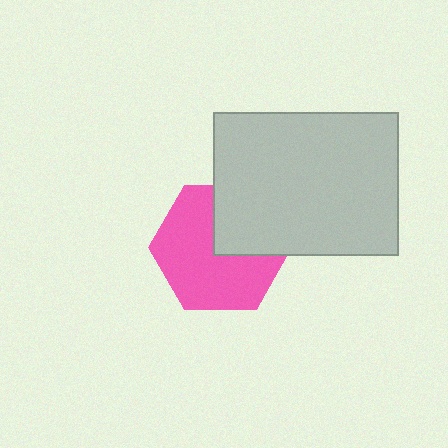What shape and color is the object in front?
The object in front is a light gray rectangle.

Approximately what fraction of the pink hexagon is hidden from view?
Roughly 33% of the pink hexagon is hidden behind the light gray rectangle.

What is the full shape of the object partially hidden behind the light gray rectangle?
The partially hidden object is a pink hexagon.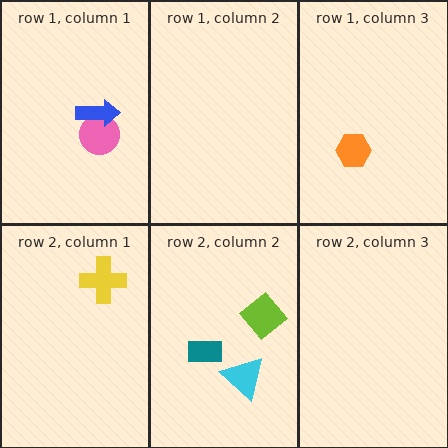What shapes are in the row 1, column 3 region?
The orange hexagon.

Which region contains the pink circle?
The row 1, column 1 region.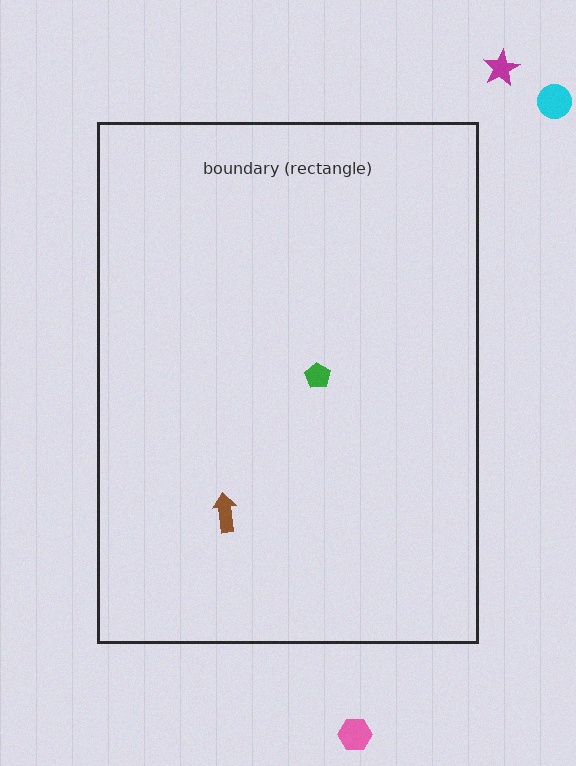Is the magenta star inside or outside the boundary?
Outside.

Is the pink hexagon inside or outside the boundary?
Outside.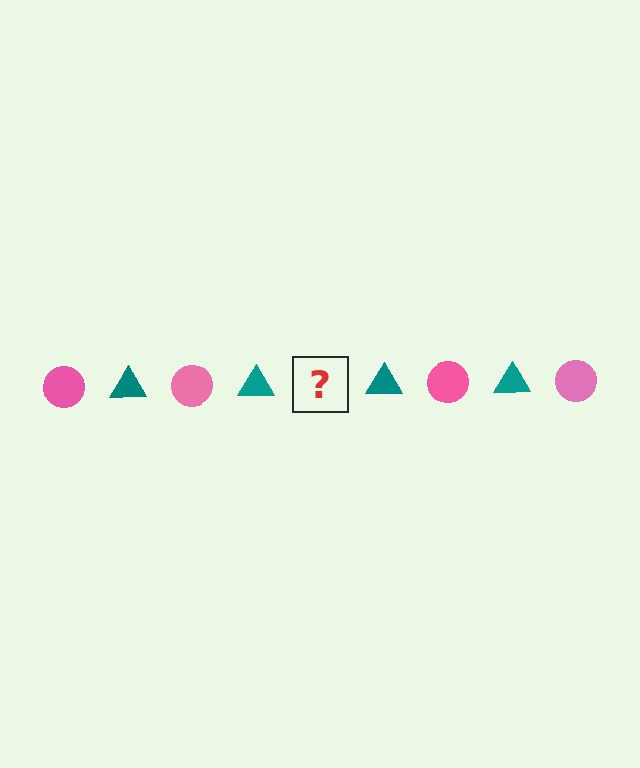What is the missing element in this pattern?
The missing element is a pink circle.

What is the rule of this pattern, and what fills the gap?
The rule is that the pattern alternates between pink circle and teal triangle. The gap should be filled with a pink circle.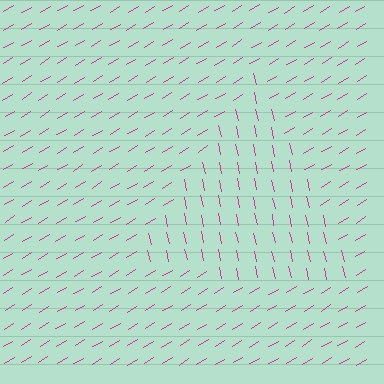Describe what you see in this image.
The image is filled with small magenta line segments. A triangle region in the image has lines oriented differently from the surrounding lines, creating a visible texture boundary.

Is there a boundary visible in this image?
Yes, there is a texture boundary formed by a change in line orientation.